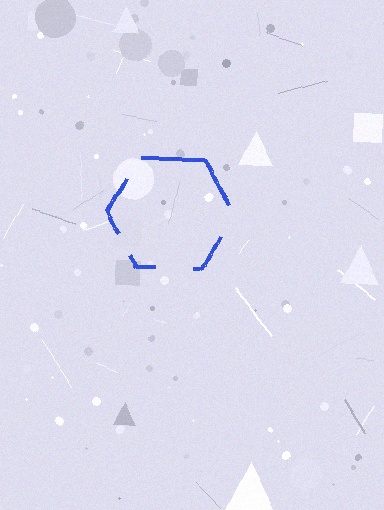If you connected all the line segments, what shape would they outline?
They would outline a hexagon.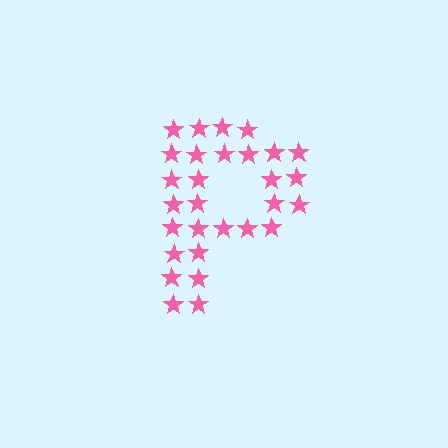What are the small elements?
The small elements are stars.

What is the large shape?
The large shape is the letter P.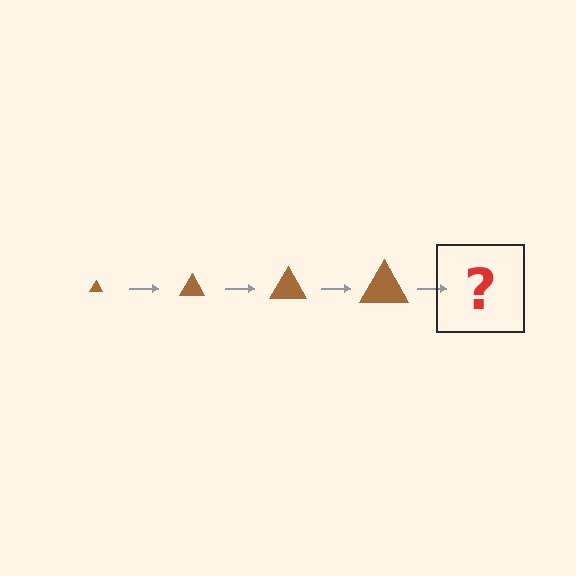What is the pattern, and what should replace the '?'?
The pattern is that the triangle gets progressively larger each step. The '?' should be a brown triangle, larger than the previous one.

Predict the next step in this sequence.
The next step is a brown triangle, larger than the previous one.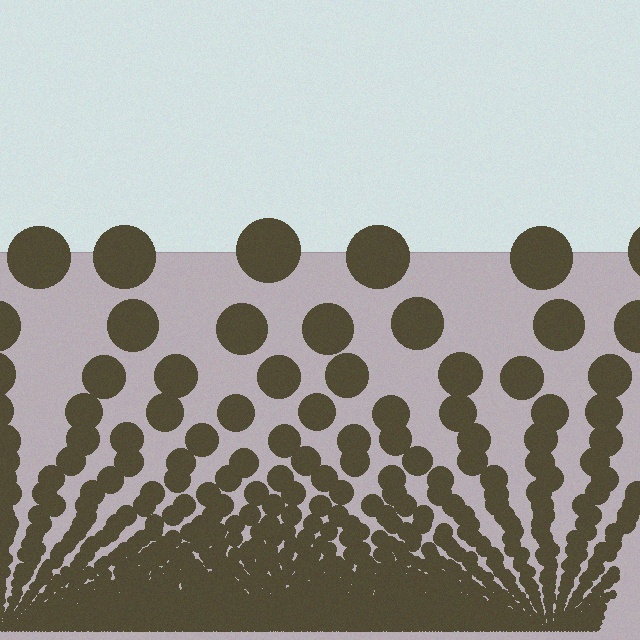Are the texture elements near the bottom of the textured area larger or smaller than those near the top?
Smaller. The gradient is inverted — elements near the bottom are smaller and denser.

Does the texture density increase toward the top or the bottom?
Density increases toward the bottom.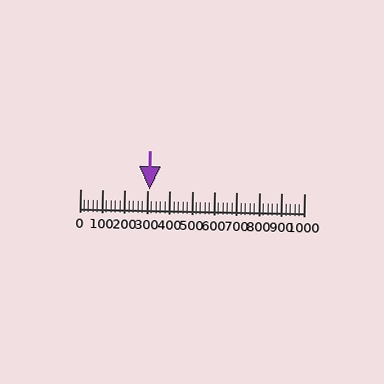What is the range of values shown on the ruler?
The ruler shows values from 0 to 1000.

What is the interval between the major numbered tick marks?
The major tick marks are spaced 100 units apart.